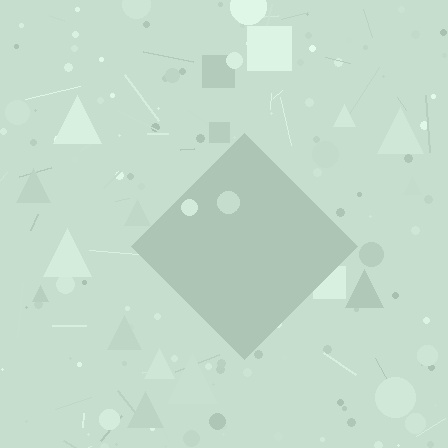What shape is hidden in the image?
A diamond is hidden in the image.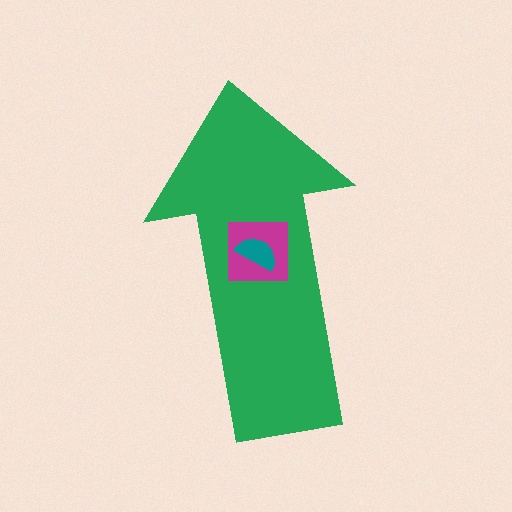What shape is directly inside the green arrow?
The magenta square.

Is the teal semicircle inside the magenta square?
Yes.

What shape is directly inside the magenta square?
The teal semicircle.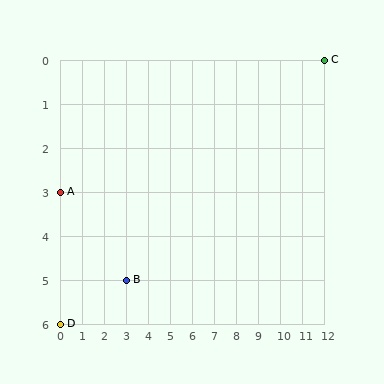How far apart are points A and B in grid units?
Points A and B are 3 columns and 2 rows apart (about 3.6 grid units diagonally).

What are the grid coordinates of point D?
Point D is at grid coordinates (0, 6).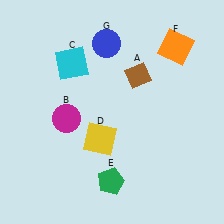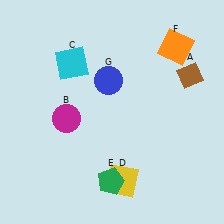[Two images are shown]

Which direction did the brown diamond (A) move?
The brown diamond (A) moved right.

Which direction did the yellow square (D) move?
The yellow square (D) moved down.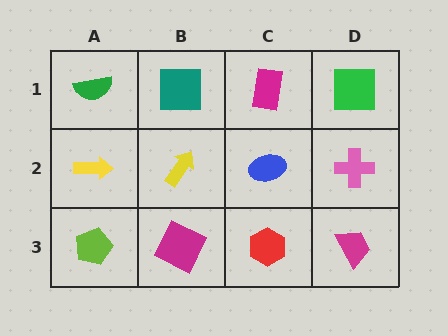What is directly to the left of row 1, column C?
A teal square.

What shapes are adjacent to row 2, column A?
A green semicircle (row 1, column A), a lime pentagon (row 3, column A), a yellow arrow (row 2, column B).